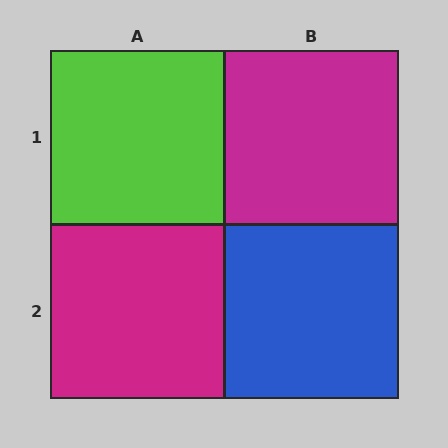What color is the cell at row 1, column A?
Lime.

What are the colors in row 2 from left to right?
Magenta, blue.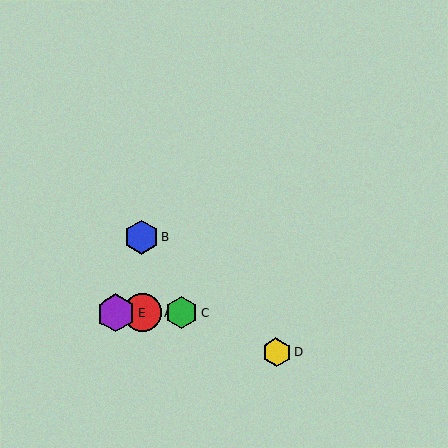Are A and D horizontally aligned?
No, A is at y≈313 and D is at y≈352.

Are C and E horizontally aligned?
Yes, both are at y≈313.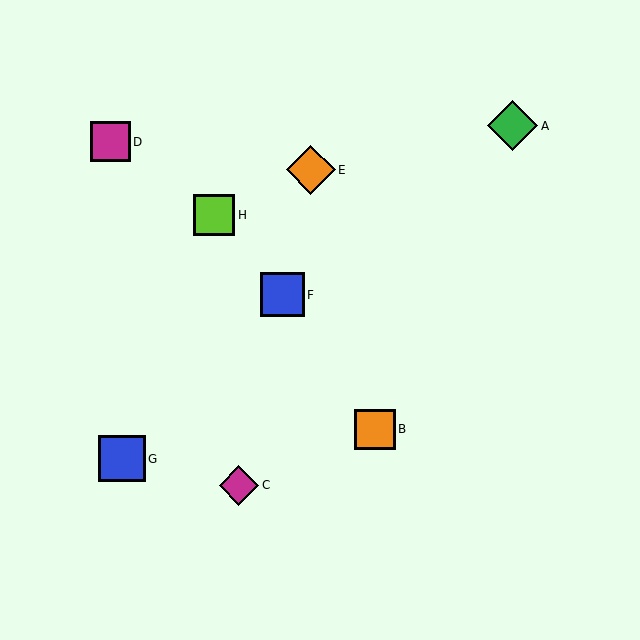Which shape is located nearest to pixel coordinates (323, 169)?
The orange diamond (labeled E) at (311, 170) is nearest to that location.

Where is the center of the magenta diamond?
The center of the magenta diamond is at (239, 485).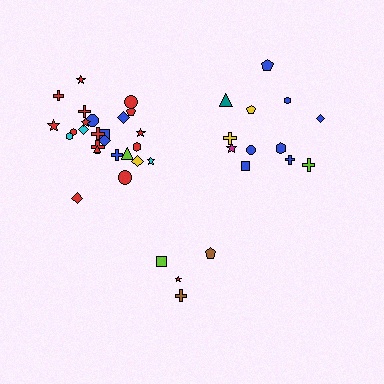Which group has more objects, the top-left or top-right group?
The top-left group.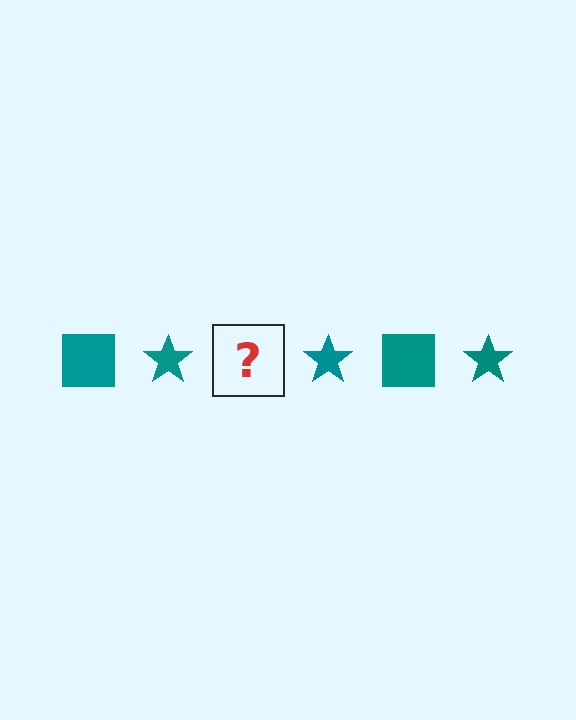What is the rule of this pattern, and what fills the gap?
The rule is that the pattern cycles through square, star shapes in teal. The gap should be filled with a teal square.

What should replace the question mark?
The question mark should be replaced with a teal square.